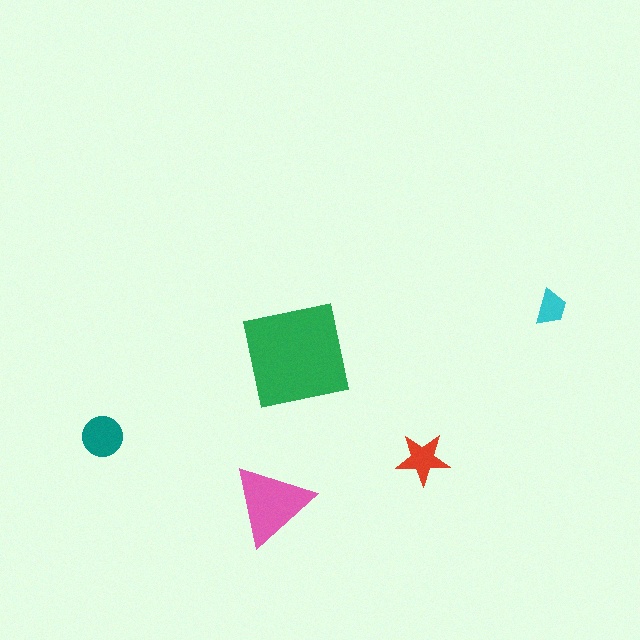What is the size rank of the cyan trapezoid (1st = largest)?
5th.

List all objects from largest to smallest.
The green square, the pink triangle, the teal circle, the red star, the cyan trapezoid.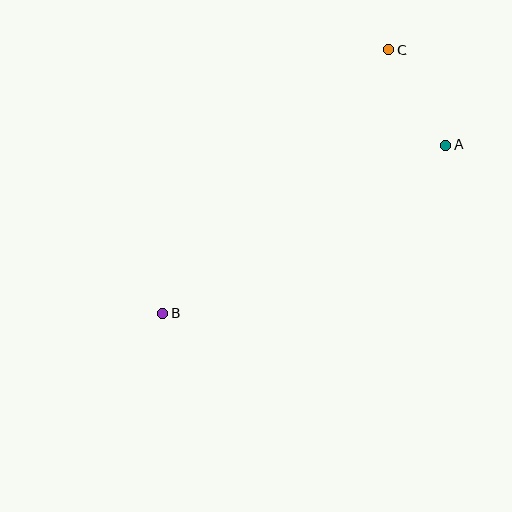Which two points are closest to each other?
Points A and C are closest to each other.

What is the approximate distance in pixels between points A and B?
The distance between A and B is approximately 329 pixels.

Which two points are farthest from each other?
Points B and C are farthest from each other.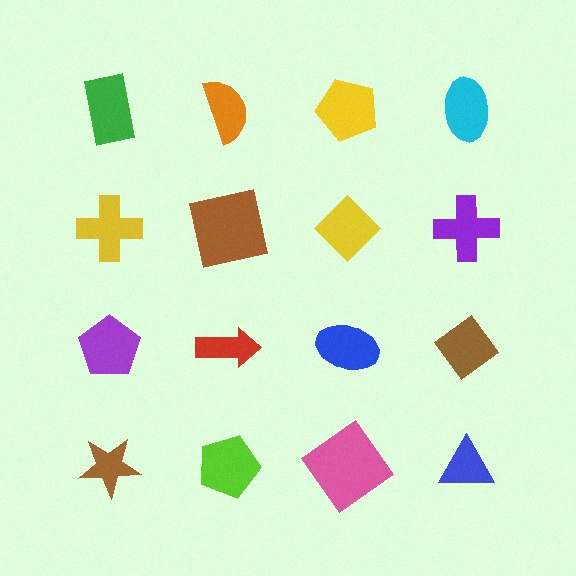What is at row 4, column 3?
A pink diamond.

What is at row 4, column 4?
A blue triangle.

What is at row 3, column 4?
A brown diamond.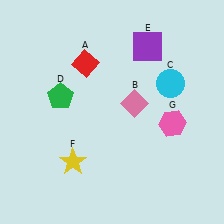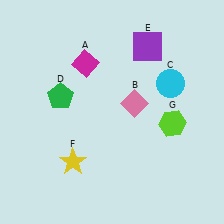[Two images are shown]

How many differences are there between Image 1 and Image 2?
There are 2 differences between the two images.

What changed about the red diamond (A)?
In Image 1, A is red. In Image 2, it changed to magenta.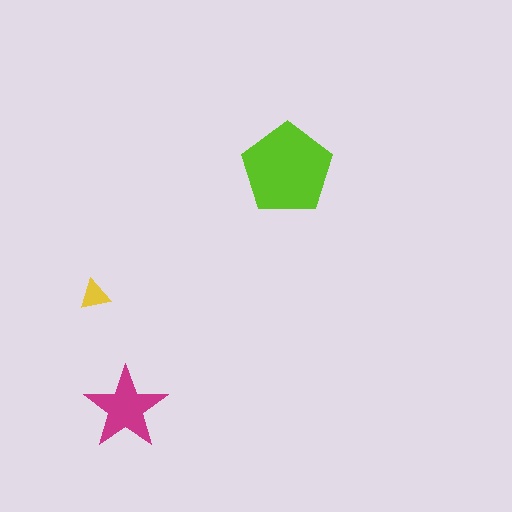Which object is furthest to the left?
The yellow triangle is leftmost.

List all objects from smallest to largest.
The yellow triangle, the magenta star, the lime pentagon.